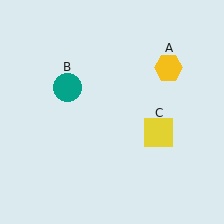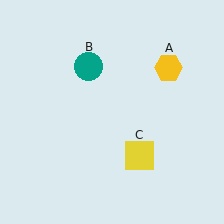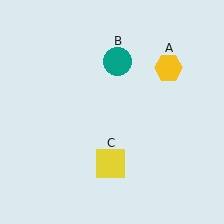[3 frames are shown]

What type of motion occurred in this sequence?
The teal circle (object B), yellow square (object C) rotated clockwise around the center of the scene.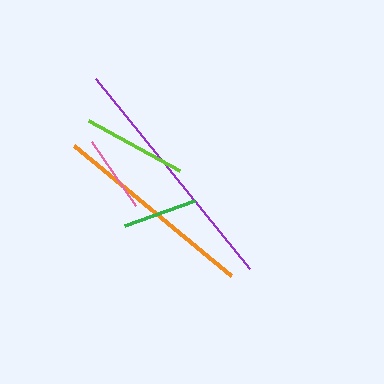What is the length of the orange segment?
The orange segment is approximately 204 pixels long.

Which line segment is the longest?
The purple line is the longest at approximately 245 pixels.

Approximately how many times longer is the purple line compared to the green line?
The purple line is approximately 3.3 times the length of the green line.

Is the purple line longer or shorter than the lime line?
The purple line is longer than the lime line.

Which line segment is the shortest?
The green line is the shortest at approximately 74 pixels.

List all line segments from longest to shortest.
From longest to shortest: purple, orange, lime, pink, green.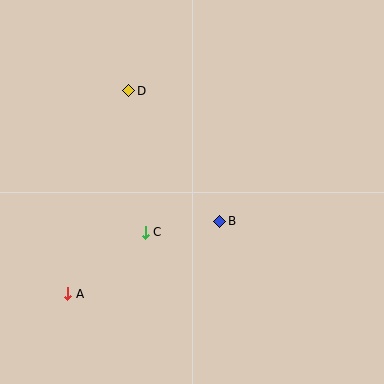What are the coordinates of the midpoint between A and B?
The midpoint between A and B is at (144, 257).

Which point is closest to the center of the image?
Point B at (220, 221) is closest to the center.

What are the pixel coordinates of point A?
Point A is at (68, 294).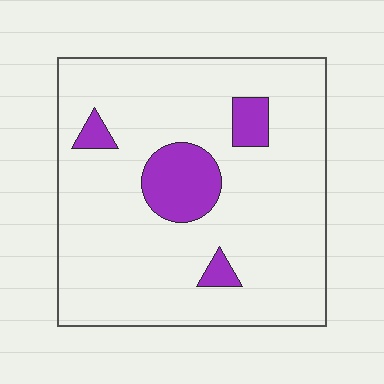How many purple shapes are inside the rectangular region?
4.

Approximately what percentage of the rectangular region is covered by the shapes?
Approximately 10%.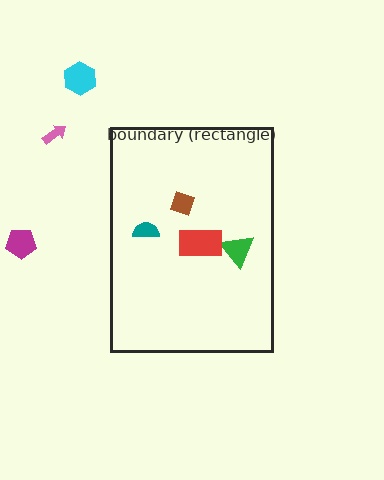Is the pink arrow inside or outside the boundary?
Outside.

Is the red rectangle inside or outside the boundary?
Inside.